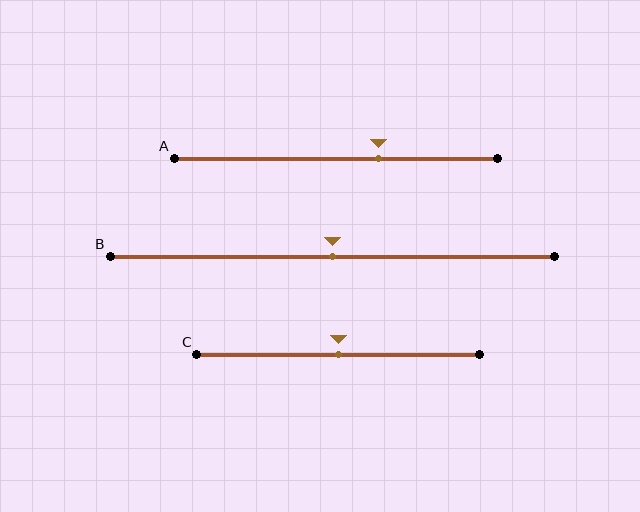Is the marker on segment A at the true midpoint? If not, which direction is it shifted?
No, the marker on segment A is shifted to the right by about 13% of the segment length.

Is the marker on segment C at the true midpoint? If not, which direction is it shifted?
Yes, the marker on segment C is at the true midpoint.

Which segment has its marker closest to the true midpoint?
Segment B has its marker closest to the true midpoint.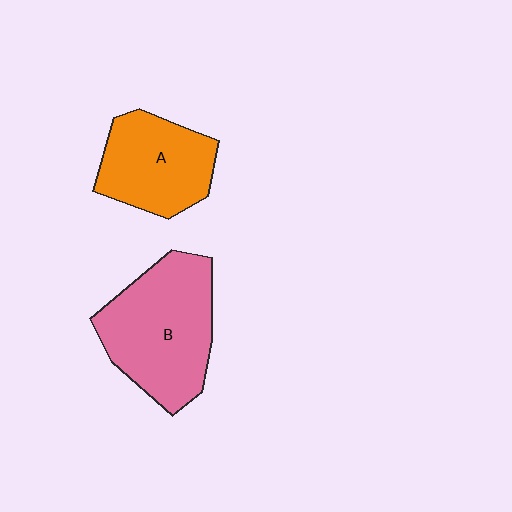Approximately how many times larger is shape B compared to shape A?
Approximately 1.4 times.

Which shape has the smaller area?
Shape A (orange).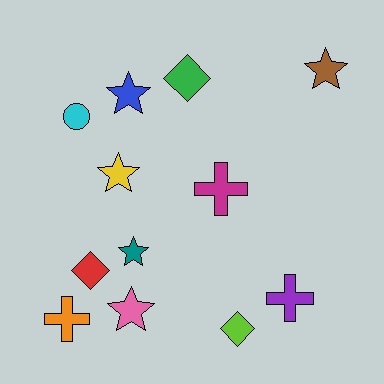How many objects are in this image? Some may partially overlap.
There are 12 objects.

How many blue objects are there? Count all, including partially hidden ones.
There is 1 blue object.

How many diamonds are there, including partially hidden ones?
There are 3 diamonds.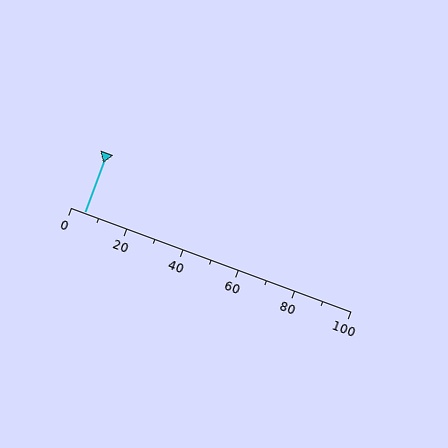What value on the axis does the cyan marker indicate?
The marker indicates approximately 5.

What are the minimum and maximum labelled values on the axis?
The axis runs from 0 to 100.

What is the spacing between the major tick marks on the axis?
The major ticks are spaced 20 apart.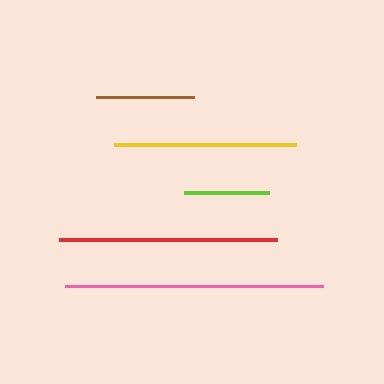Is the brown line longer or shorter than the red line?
The red line is longer than the brown line.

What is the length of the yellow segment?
The yellow segment is approximately 182 pixels long.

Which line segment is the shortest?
The lime line is the shortest at approximately 85 pixels.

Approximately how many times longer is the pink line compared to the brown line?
The pink line is approximately 2.6 times the length of the brown line.